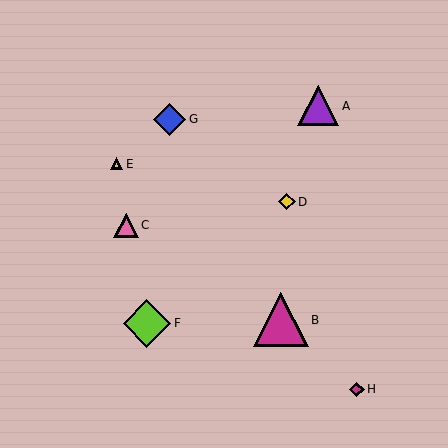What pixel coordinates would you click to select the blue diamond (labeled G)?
Click at (169, 119) to select the blue diamond G.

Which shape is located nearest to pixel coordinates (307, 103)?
The purple triangle (labeled A) at (318, 106) is nearest to that location.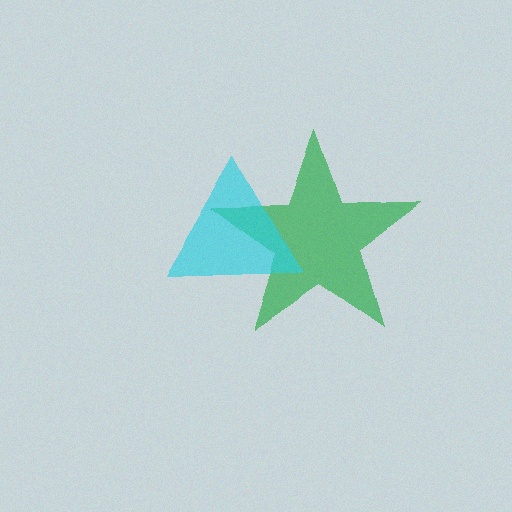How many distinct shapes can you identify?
There are 2 distinct shapes: a green star, a cyan triangle.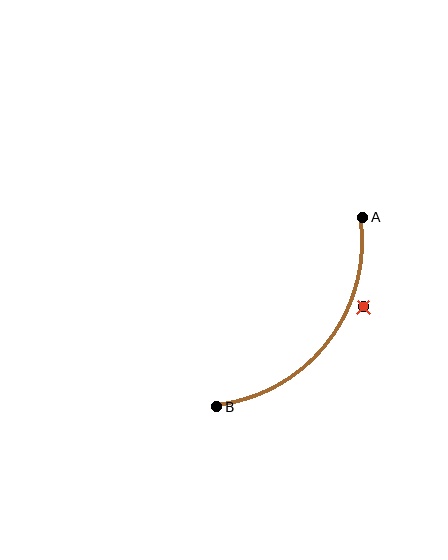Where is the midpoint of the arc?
The arc midpoint is the point on the curve farthest from the straight line joining A and B. It sits below and to the right of that line.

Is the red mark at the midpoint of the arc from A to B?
No — the red mark does not lie on the arc at all. It sits slightly outside the curve.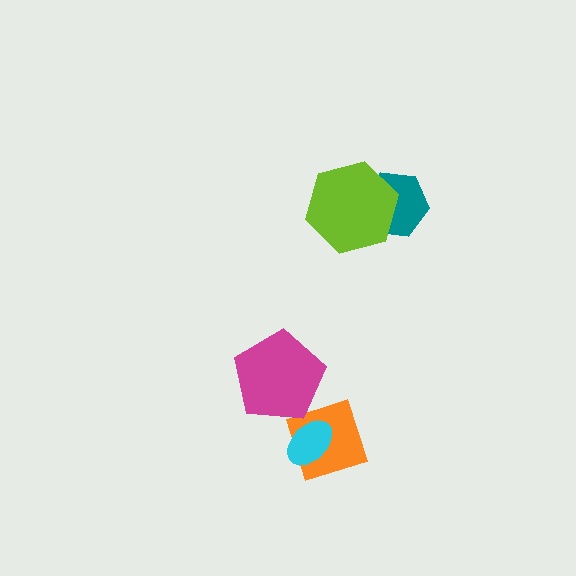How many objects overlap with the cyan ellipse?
1 object overlaps with the cyan ellipse.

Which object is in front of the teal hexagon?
The lime hexagon is in front of the teal hexagon.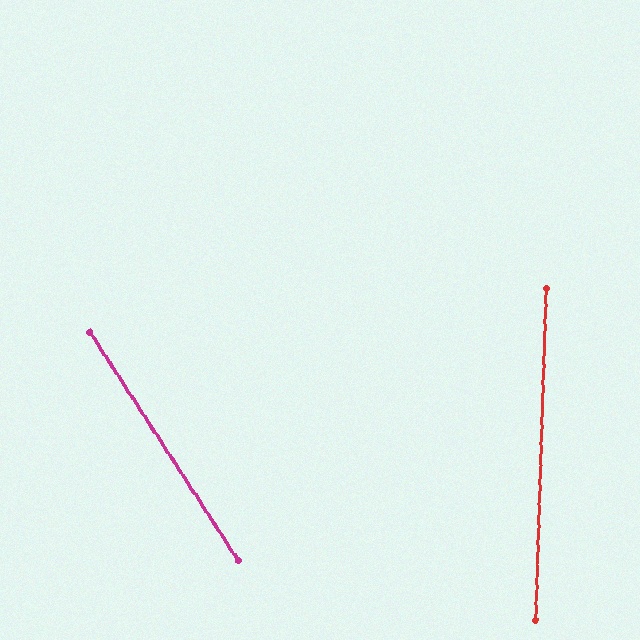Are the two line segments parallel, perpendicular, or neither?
Neither parallel nor perpendicular — they differ by about 35°.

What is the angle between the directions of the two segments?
Approximately 35 degrees.